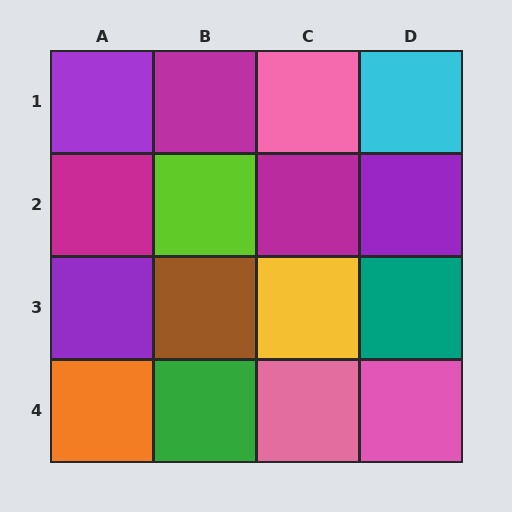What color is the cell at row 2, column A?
Magenta.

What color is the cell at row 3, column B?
Brown.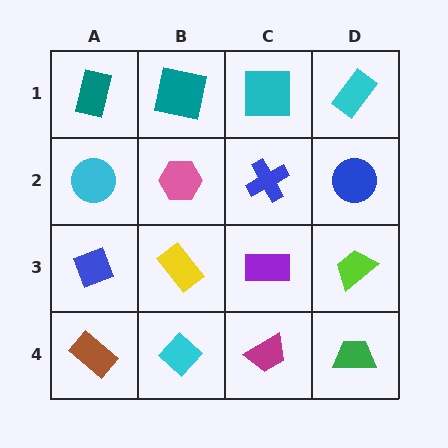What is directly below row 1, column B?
A pink hexagon.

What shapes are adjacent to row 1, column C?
A blue cross (row 2, column C), a teal square (row 1, column B), a cyan rectangle (row 1, column D).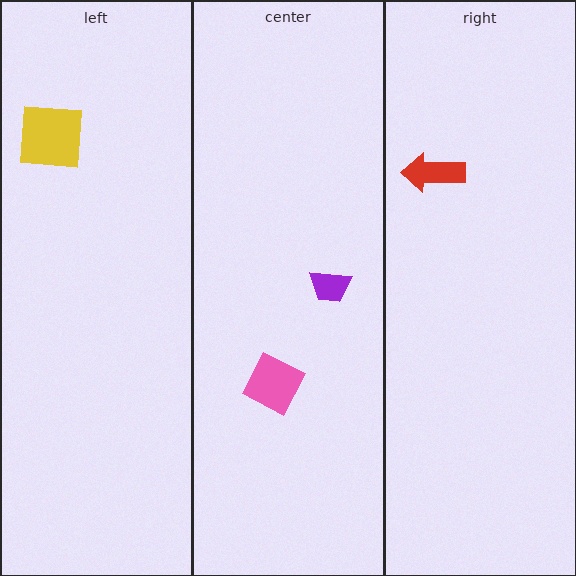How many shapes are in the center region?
2.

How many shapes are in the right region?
1.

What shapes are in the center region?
The pink diamond, the purple trapezoid.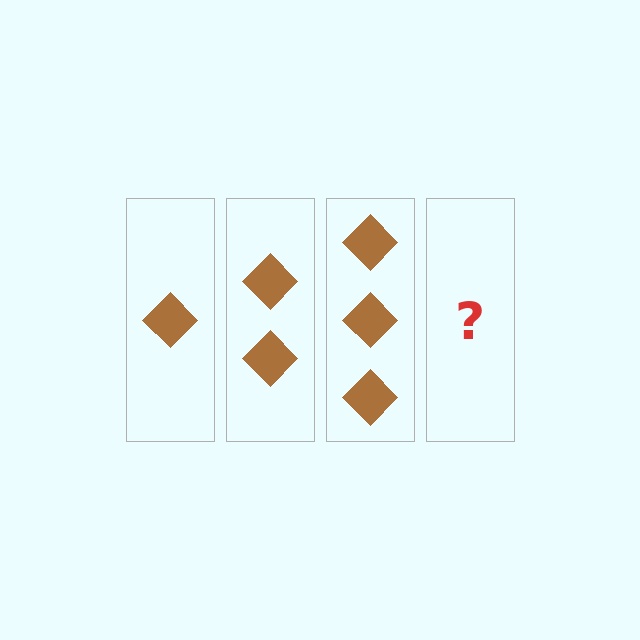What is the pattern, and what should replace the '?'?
The pattern is that each step adds one more diamond. The '?' should be 4 diamonds.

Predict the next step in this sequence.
The next step is 4 diamonds.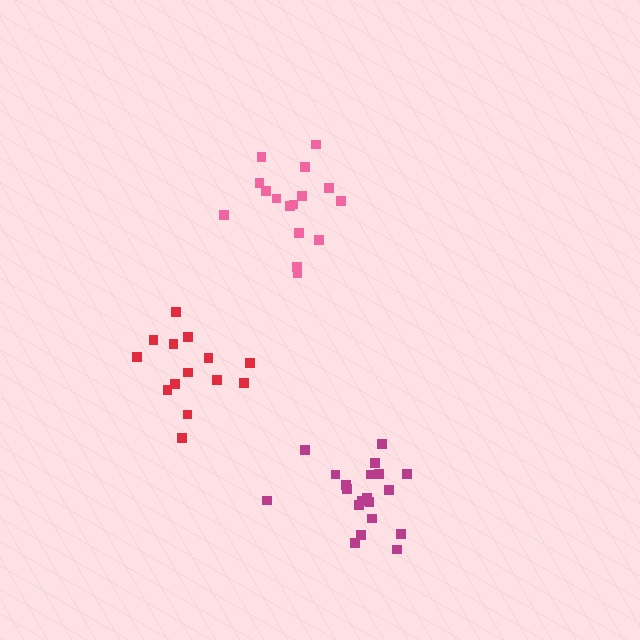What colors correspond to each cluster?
The clusters are colored: magenta, pink, red.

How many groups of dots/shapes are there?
There are 3 groups.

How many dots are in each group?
Group 1: 20 dots, Group 2: 17 dots, Group 3: 14 dots (51 total).